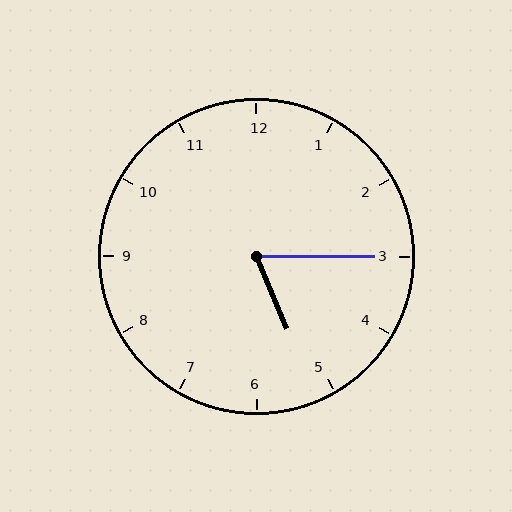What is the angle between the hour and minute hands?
Approximately 68 degrees.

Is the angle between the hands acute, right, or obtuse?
It is acute.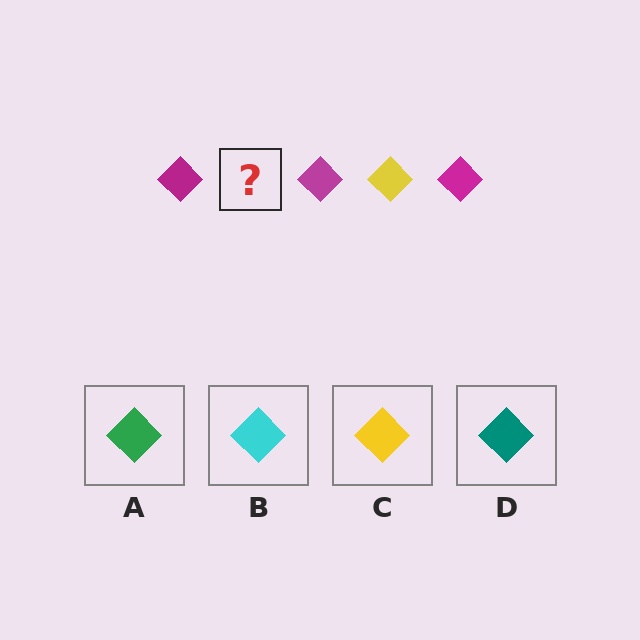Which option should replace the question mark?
Option C.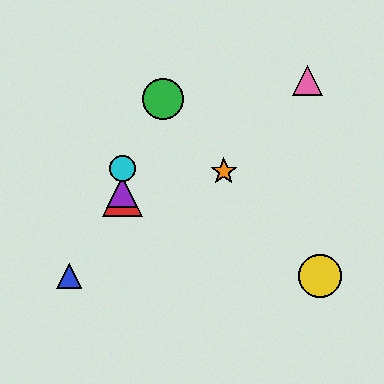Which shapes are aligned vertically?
The red triangle, the purple triangle, the cyan circle are aligned vertically.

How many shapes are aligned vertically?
3 shapes (the red triangle, the purple triangle, the cyan circle) are aligned vertically.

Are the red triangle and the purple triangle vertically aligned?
Yes, both are at x≈122.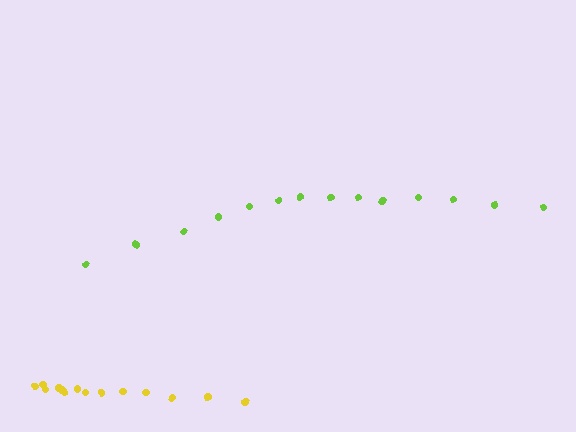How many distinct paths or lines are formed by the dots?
There are 2 distinct paths.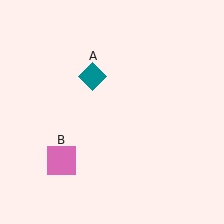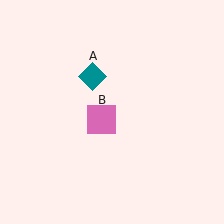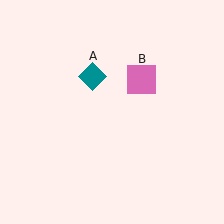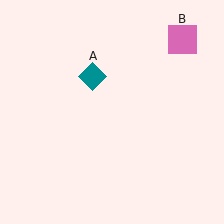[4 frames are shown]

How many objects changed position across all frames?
1 object changed position: pink square (object B).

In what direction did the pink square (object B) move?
The pink square (object B) moved up and to the right.